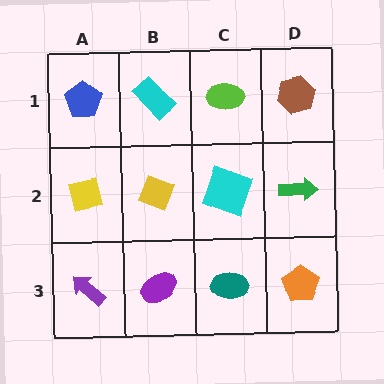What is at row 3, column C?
A teal ellipse.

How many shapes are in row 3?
4 shapes.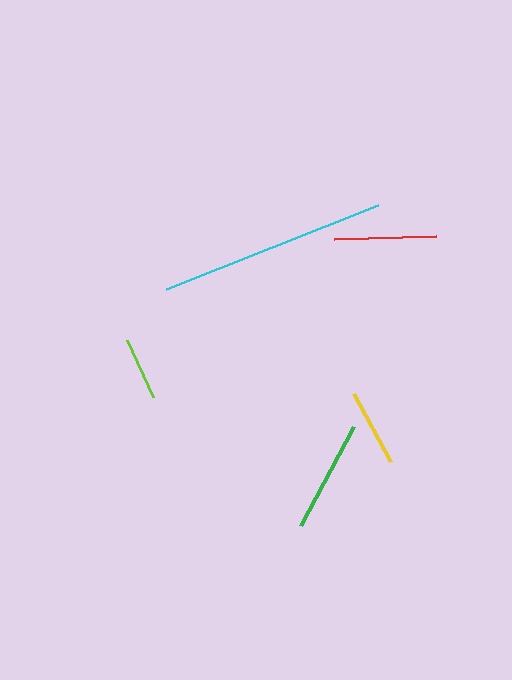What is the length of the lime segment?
The lime segment is approximately 62 pixels long.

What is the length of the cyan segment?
The cyan segment is approximately 228 pixels long.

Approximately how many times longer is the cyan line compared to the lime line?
The cyan line is approximately 3.7 times the length of the lime line.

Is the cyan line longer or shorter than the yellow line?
The cyan line is longer than the yellow line.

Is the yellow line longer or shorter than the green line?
The green line is longer than the yellow line.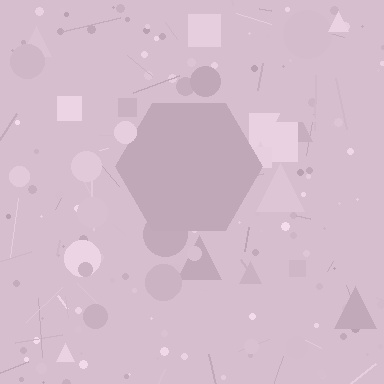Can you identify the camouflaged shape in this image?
The camouflaged shape is a hexagon.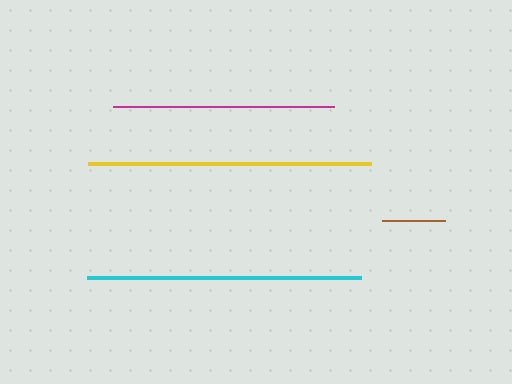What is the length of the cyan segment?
The cyan segment is approximately 274 pixels long.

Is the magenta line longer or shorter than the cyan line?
The cyan line is longer than the magenta line.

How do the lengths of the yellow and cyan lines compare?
The yellow and cyan lines are approximately the same length.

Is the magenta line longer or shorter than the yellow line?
The yellow line is longer than the magenta line.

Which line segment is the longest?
The yellow line is the longest at approximately 284 pixels.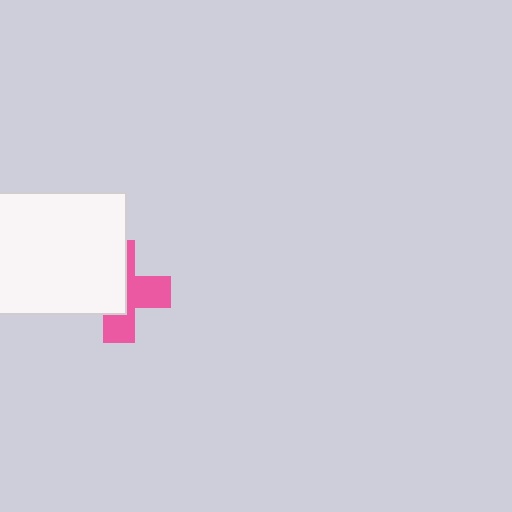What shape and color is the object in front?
The object in front is a white rectangle.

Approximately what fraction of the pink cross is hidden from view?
Roughly 53% of the pink cross is hidden behind the white rectangle.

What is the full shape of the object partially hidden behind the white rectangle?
The partially hidden object is a pink cross.